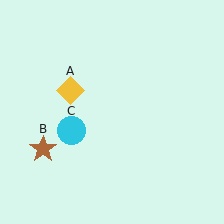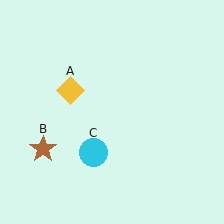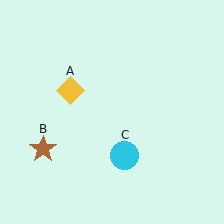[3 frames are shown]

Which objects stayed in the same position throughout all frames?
Yellow diamond (object A) and brown star (object B) remained stationary.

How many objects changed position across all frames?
1 object changed position: cyan circle (object C).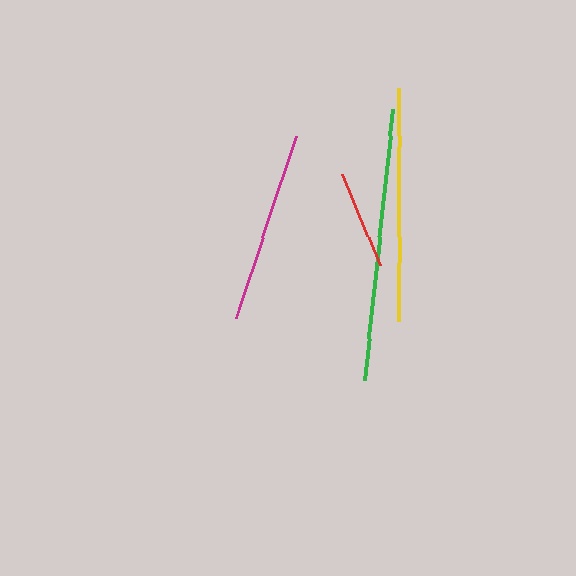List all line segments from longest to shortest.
From longest to shortest: green, yellow, magenta, red.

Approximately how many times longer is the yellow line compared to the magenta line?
The yellow line is approximately 1.2 times the length of the magenta line.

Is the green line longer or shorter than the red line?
The green line is longer than the red line.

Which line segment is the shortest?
The red line is the shortest at approximately 98 pixels.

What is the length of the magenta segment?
The magenta segment is approximately 191 pixels long.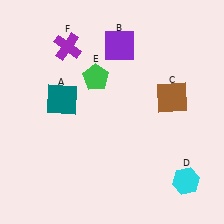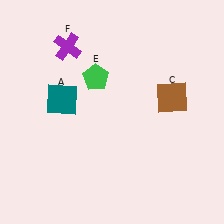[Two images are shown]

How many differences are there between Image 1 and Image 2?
There are 2 differences between the two images.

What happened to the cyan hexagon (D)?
The cyan hexagon (D) was removed in Image 2. It was in the bottom-right area of Image 1.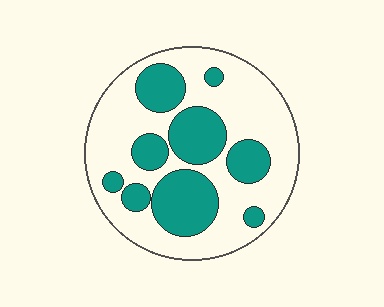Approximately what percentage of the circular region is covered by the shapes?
Approximately 35%.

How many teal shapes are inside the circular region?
9.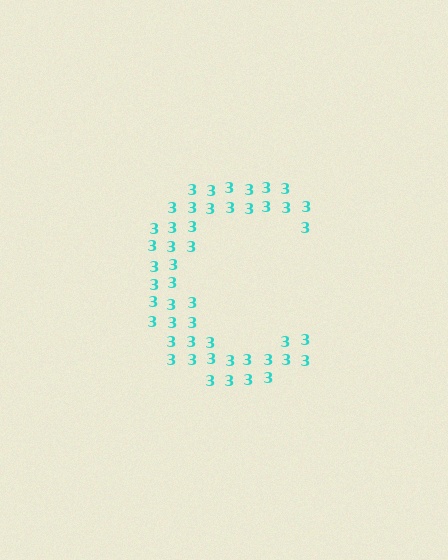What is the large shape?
The large shape is the letter C.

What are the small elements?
The small elements are digit 3's.